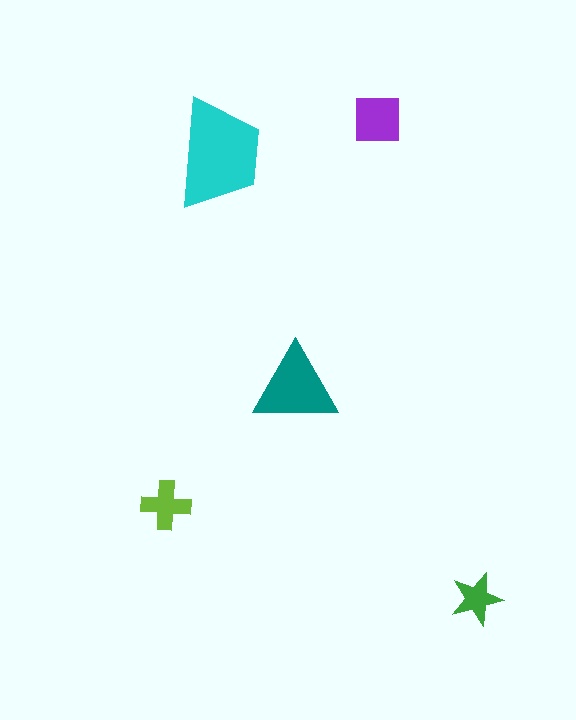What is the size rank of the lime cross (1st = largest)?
4th.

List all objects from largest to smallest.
The cyan trapezoid, the teal triangle, the purple square, the lime cross, the green star.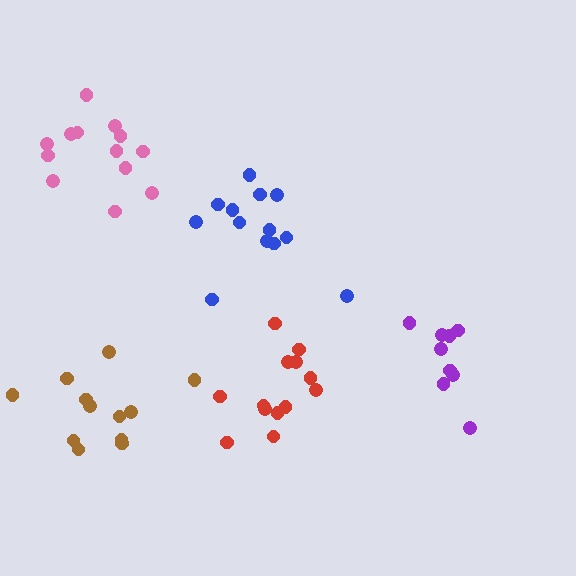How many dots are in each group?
Group 1: 13 dots, Group 2: 12 dots, Group 3: 9 dots, Group 4: 13 dots, Group 5: 13 dots (60 total).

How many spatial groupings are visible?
There are 5 spatial groupings.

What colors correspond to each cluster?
The clusters are colored: blue, brown, purple, red, pink.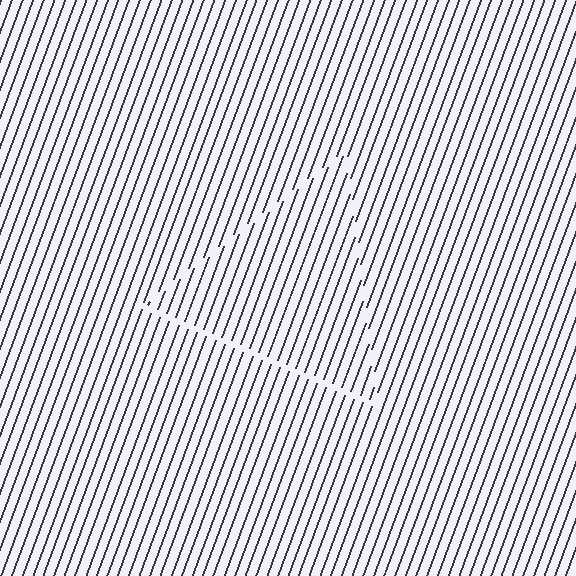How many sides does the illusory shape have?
3 sides — the line-ends trace a triangle.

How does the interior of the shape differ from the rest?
The interior of the shape contains the same grating, shifted by half a period — the contour is defined by the phase discontinuity where line-ends from the inner and outer gratings abut.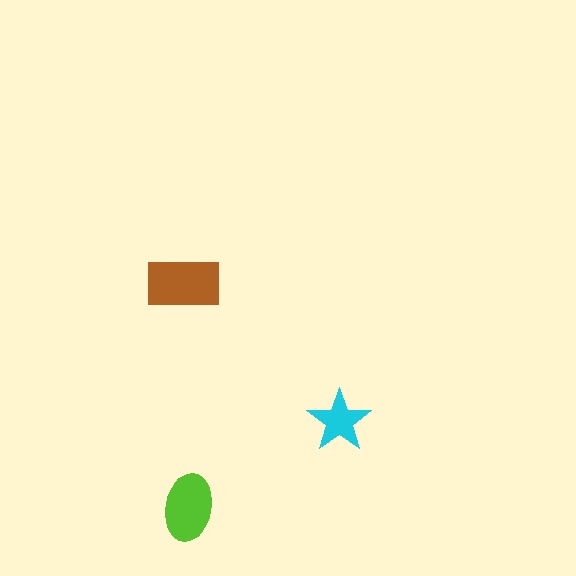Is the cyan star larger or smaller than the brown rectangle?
Smaller.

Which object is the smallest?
The cyan star.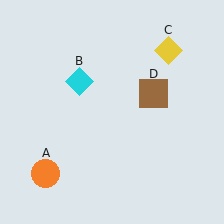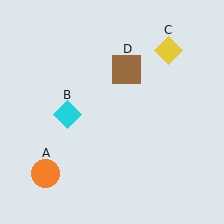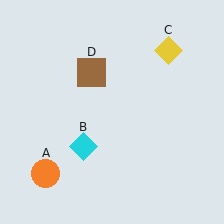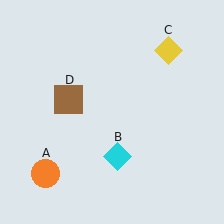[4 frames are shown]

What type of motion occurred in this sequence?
The cyan diamond (object B), brown square (object D) rotated counterclockwise around the center of the scene.